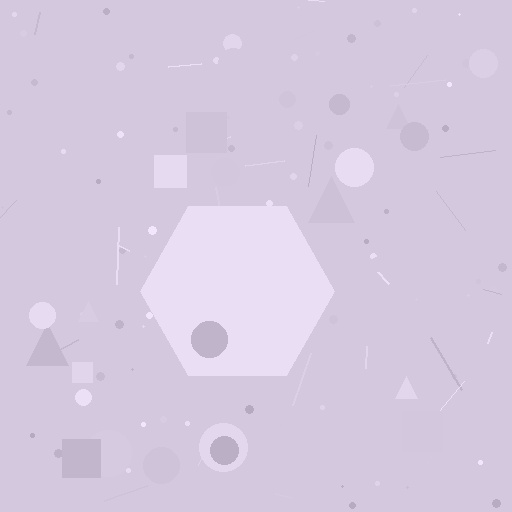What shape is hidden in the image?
A hexagon is hidden in the image.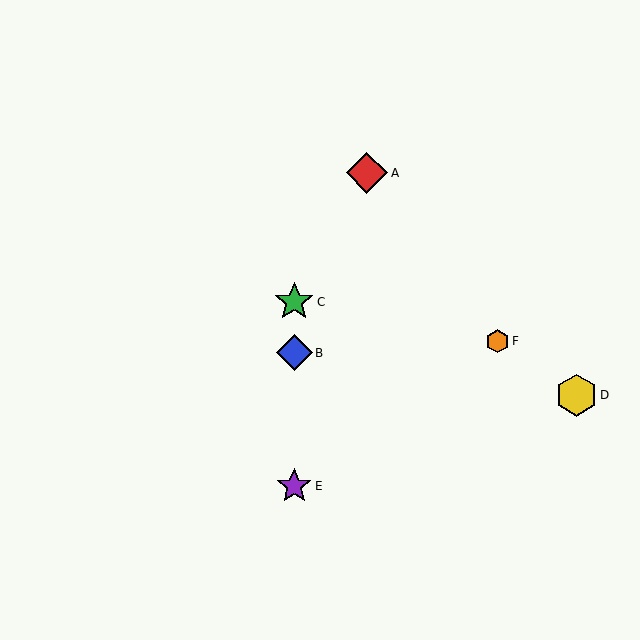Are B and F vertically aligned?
No, B is at x≈294 and F is at x≈497.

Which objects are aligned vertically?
Objects B, C, E are aligned vertically.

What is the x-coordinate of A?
Object A is at x≈367.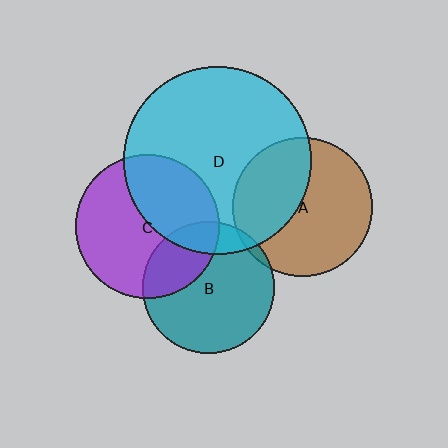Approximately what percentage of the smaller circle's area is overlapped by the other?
Approximately 40%.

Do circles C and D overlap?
Yes.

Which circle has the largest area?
Circle D (cyan).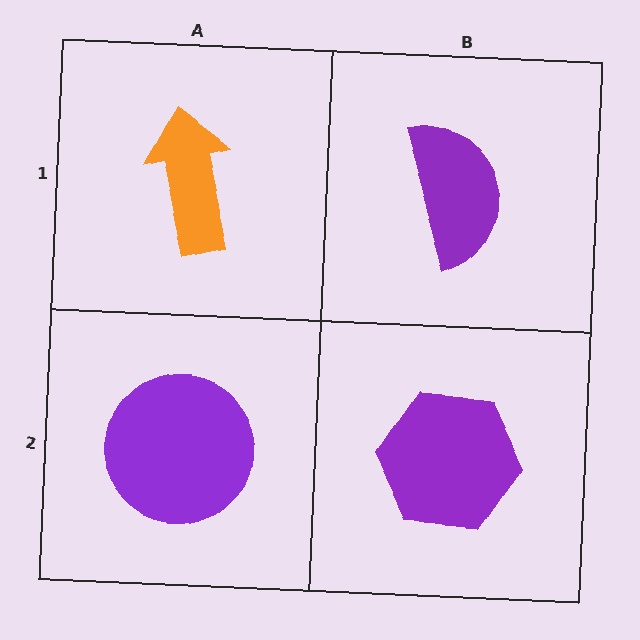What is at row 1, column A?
An orange arrow.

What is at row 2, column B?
A purple hexagon.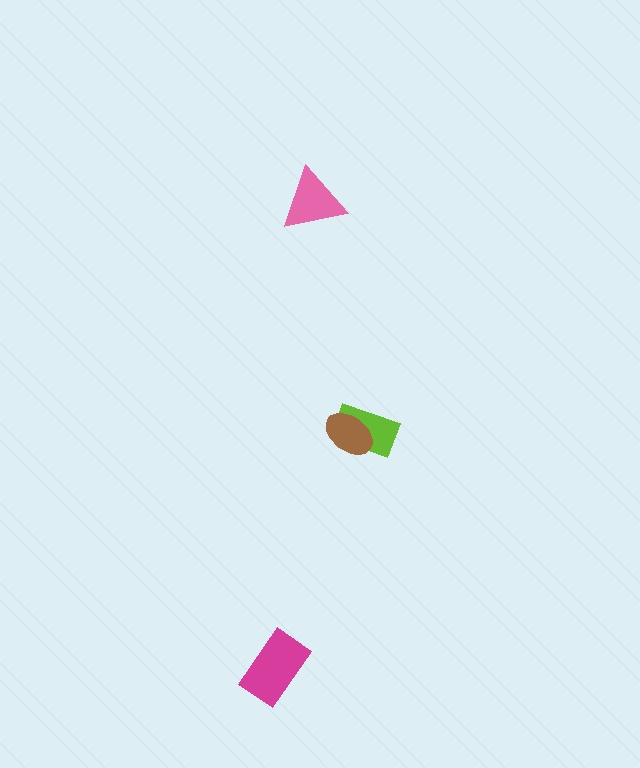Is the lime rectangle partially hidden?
Yes, it is partially covered by another shape.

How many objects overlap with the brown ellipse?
1 object overlaps with the brown ellipse.